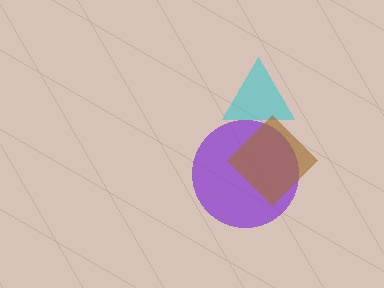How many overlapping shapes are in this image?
There are 3 overlapping shapes in the image.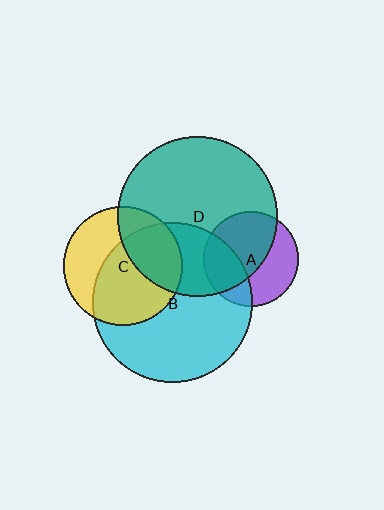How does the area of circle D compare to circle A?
Approximately 2.8 times.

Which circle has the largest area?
Circle B (cyan).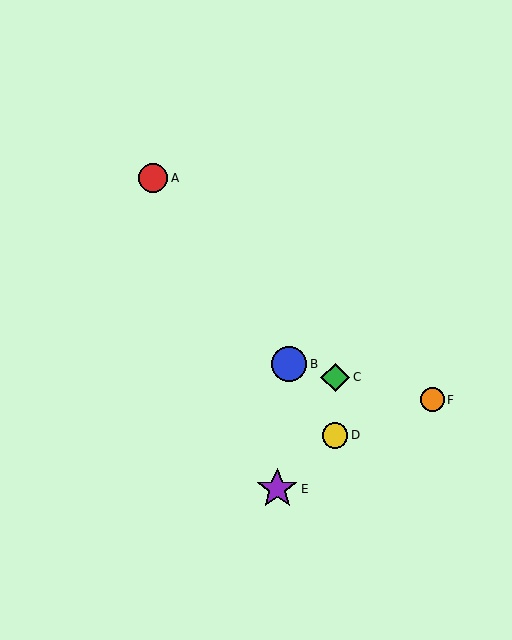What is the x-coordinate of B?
Object B is at x≈289.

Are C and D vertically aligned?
Yes, both are at x≈335.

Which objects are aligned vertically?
Objects C, D are aligned vertically.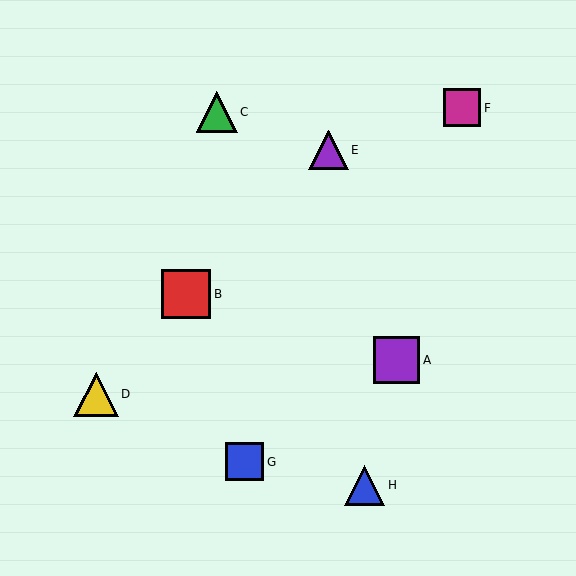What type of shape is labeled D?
Shape D is a yellow triangle.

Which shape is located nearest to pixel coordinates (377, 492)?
The blue triangle (labeled H) at (364, 485) is nearest to that location.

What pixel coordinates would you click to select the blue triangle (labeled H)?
Click at (364, 485) to select the blue triangle H.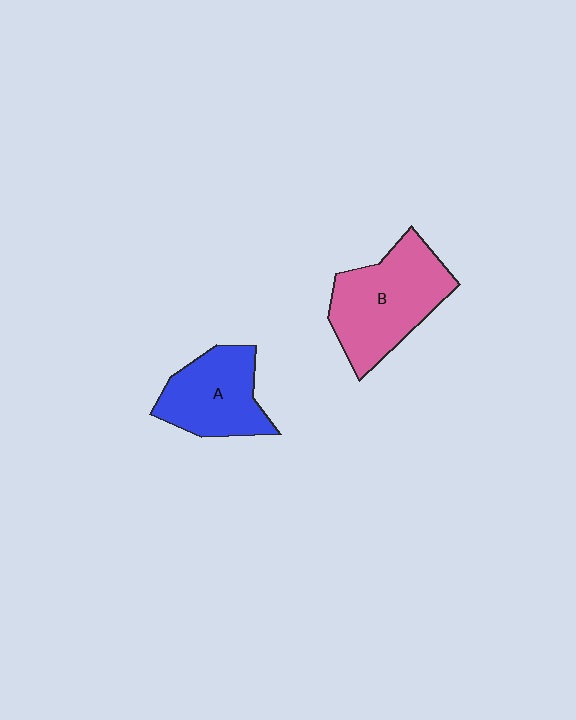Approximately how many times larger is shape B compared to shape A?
Approximately 1.3 times.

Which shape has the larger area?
Shape B (pink).